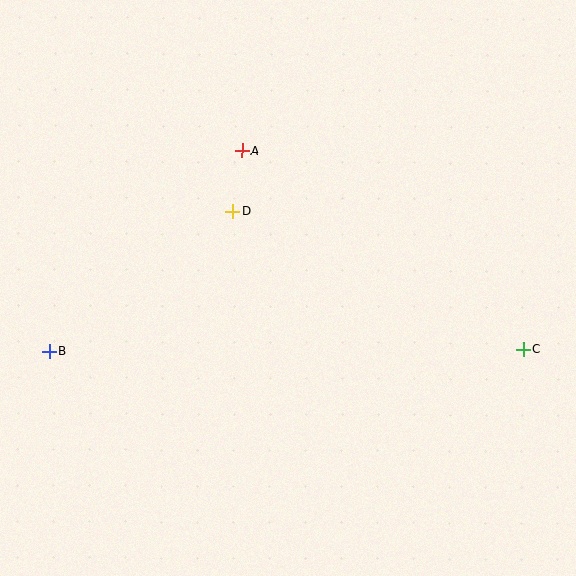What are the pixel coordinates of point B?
Point B is at (49, 351).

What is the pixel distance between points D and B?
The distance between D and B is 231 pixels.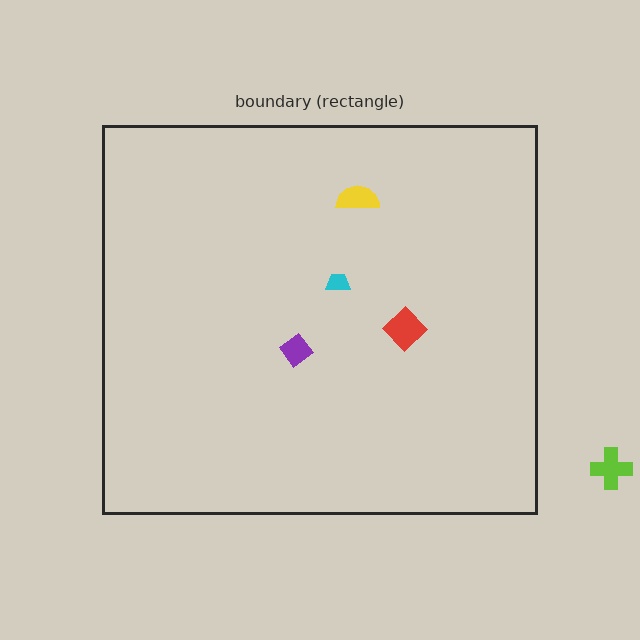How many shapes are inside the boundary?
4 inside, 1 outside.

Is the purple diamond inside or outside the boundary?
Inside.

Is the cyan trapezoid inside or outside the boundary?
Inside.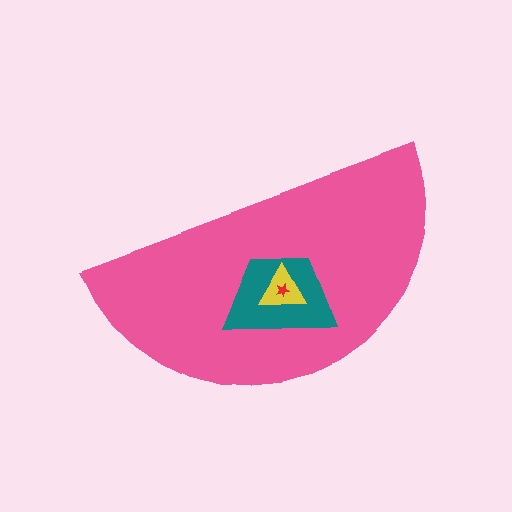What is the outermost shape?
The pink semicircle.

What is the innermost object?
The red star.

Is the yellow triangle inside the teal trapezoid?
Yes.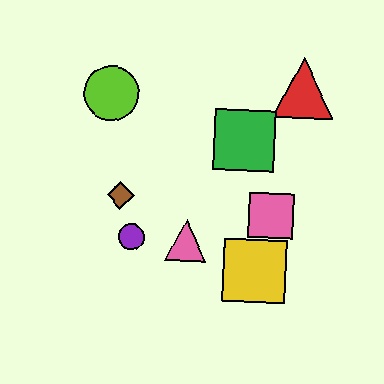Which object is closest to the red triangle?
The green square is closest to the red triangle.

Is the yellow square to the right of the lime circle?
Yes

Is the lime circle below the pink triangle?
No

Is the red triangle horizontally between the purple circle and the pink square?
No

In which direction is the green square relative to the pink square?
The green square is above the pink square.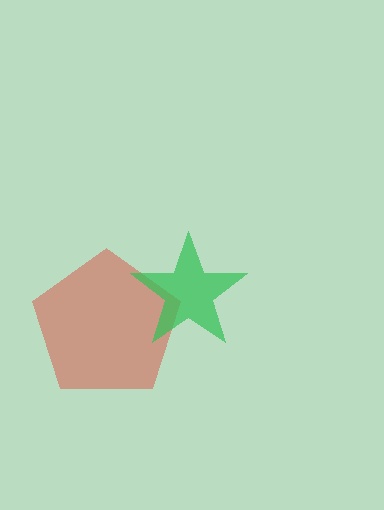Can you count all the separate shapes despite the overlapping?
Yes, there are 2 separate shapes.